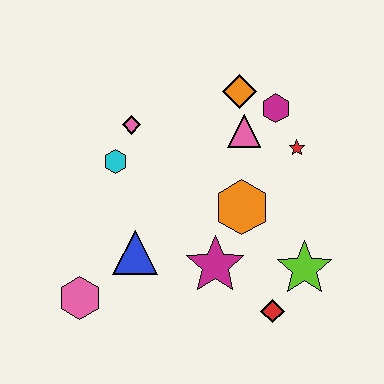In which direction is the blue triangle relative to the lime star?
The blue triangle is to the left of the lime star.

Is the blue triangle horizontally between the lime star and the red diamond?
No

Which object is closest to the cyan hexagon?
The pink diamond is closest to the cyan hexagon.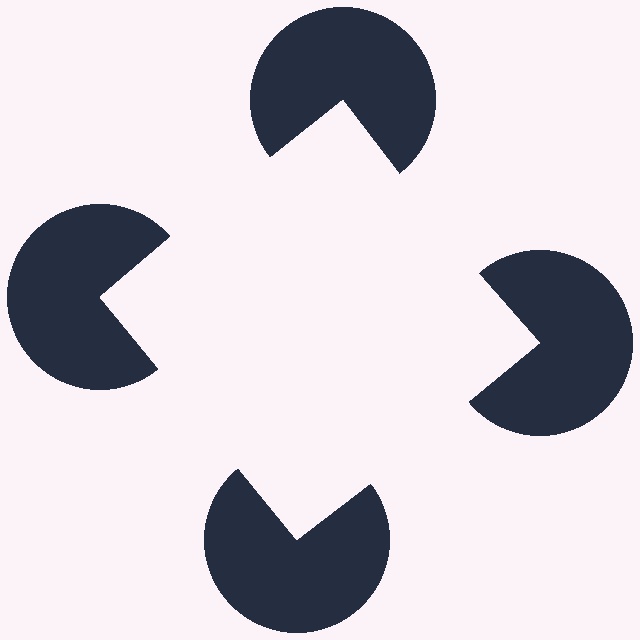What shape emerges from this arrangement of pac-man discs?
An illusory square — its edges are inferred from the aligned wedge cuts in the pac-man discs, not physically drawn.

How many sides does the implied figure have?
4 sides.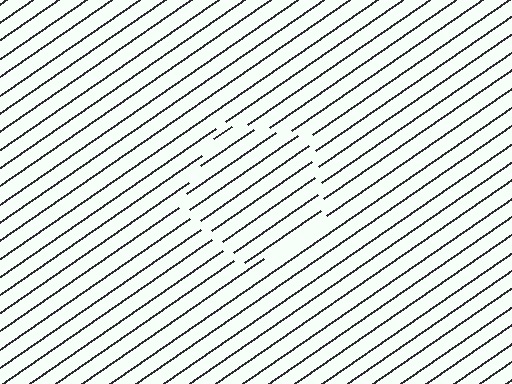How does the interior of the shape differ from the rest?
The interior of the shape contains the same grating, shifted by half a period — the contour is defined by the phase discontinuity where line-ends from the inner and outer gratings abut.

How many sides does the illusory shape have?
5 sides — the line-ends trace a pentagon.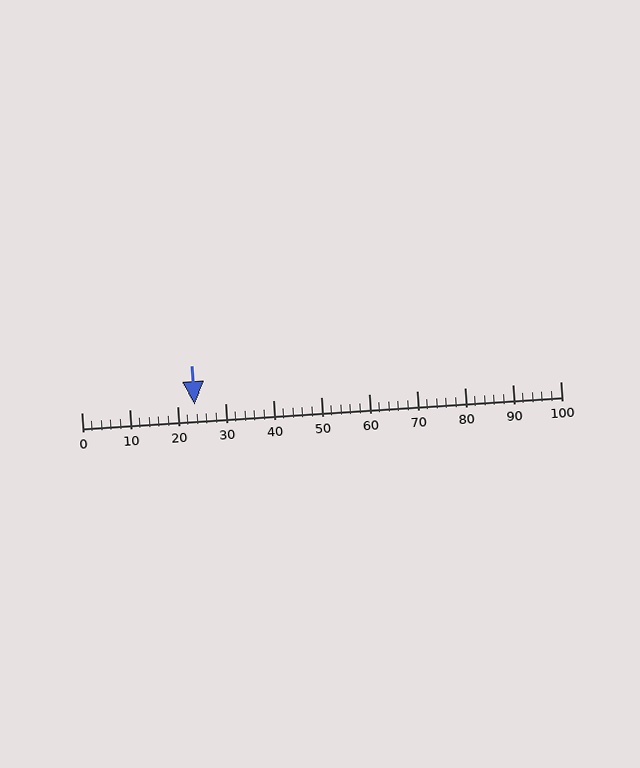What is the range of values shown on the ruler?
The ruler shows values from 0 to 100.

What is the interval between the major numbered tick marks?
The major tick marks are spaced 10 units apart.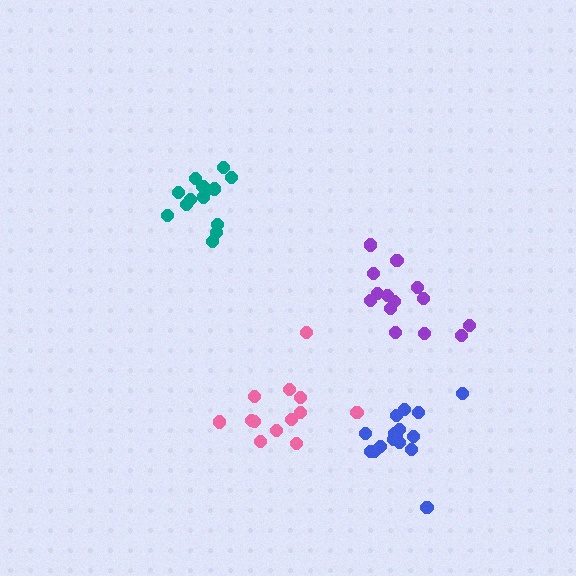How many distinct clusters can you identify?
There are 4 distinct clusters.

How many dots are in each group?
Group 1: 13 dots, Group 2: 14 dots, Group 3: 14 dots, Group 4: 17 dots (58 total).